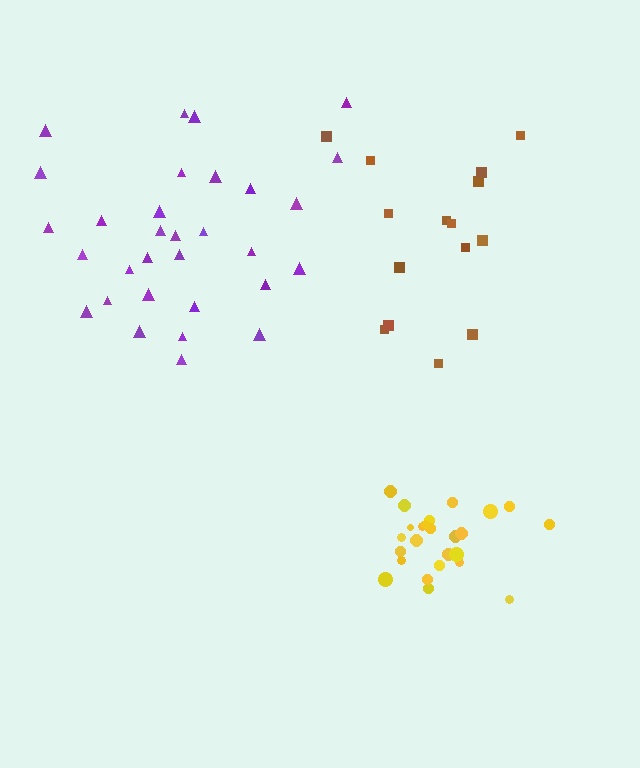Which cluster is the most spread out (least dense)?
Brown.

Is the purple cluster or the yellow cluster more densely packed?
Yellow.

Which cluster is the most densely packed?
Yellow.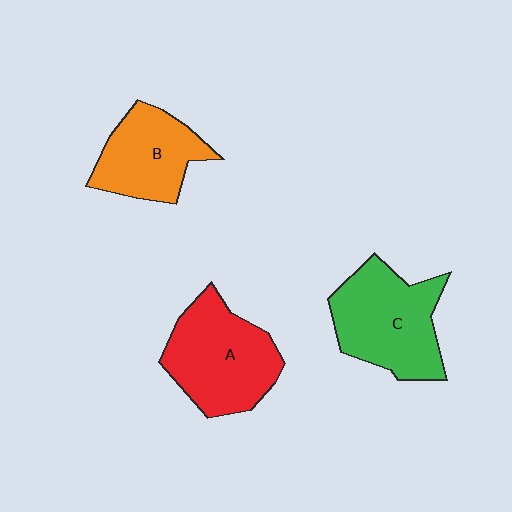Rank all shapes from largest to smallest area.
From largest to smallest: C (green), A (red), B (orange).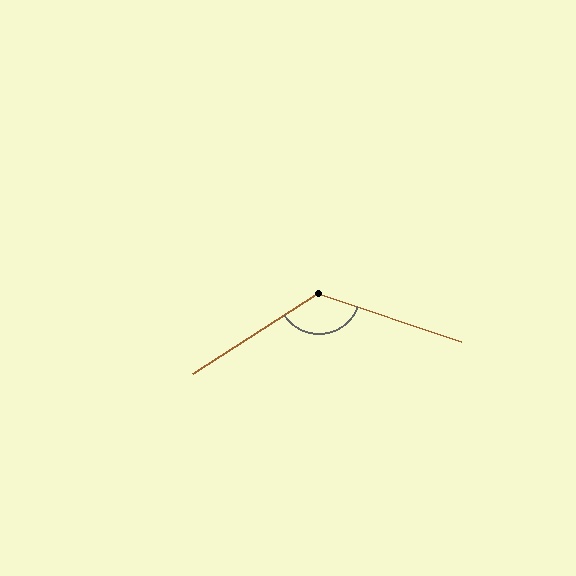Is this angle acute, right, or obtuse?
It is obtuse.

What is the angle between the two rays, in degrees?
Approximately 128 degrees.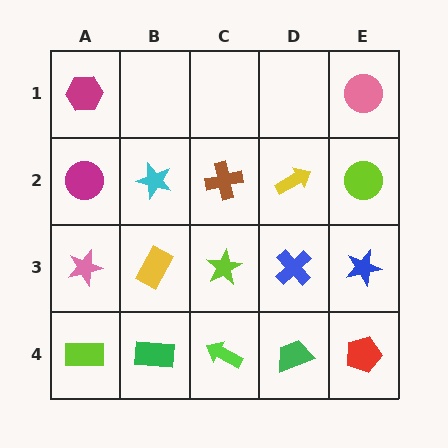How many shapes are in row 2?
5 shapes.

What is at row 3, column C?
A lime star.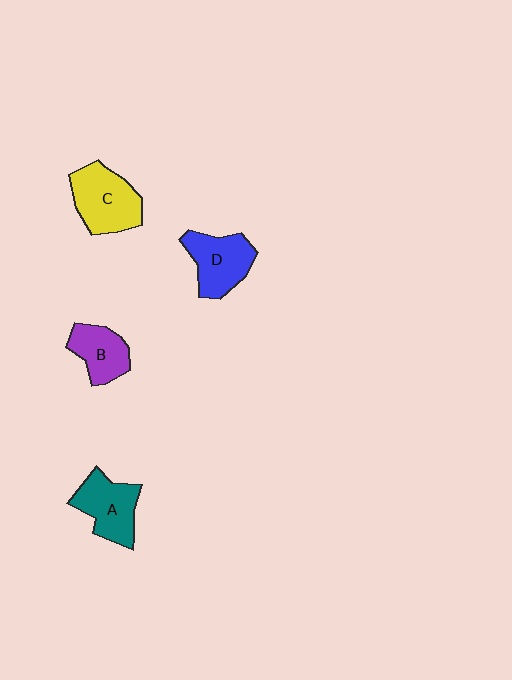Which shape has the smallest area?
Shape B (purple).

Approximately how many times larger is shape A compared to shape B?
Approximately 1.3 times.